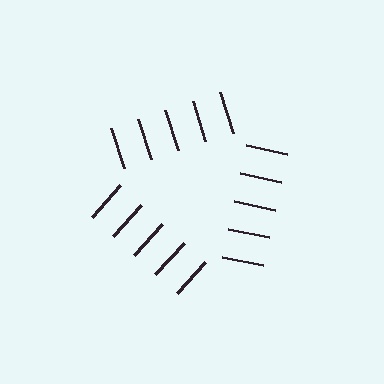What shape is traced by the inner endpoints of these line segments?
An illusory triangle — the line segments terminate on its edges but no continuous stroke is drawn.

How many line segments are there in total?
15 — 5 along each of the 3 edges.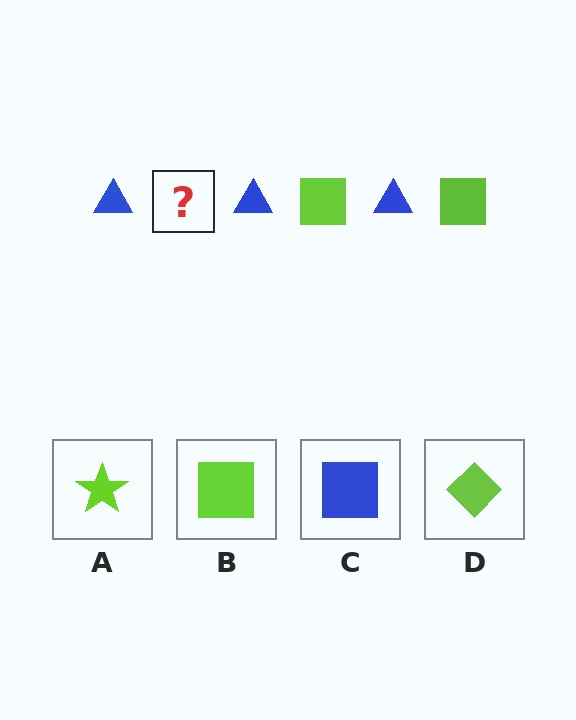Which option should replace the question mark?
Option B.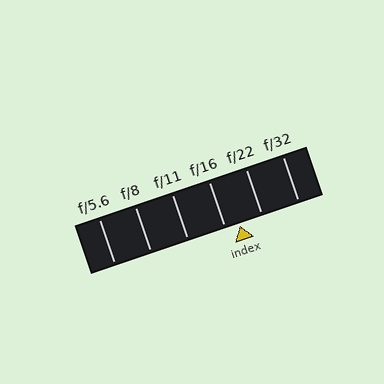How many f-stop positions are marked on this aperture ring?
There are 6 f-stop positions marked.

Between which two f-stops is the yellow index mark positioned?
The index mark is between f/16 and f/22.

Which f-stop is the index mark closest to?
The index mark is closest to f/16.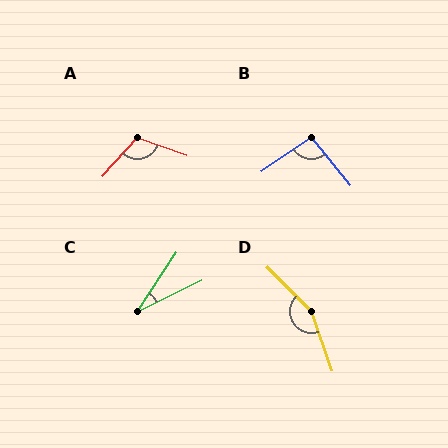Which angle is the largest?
D, at approximately 154 degrees.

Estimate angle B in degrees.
Approximately 94 degrees.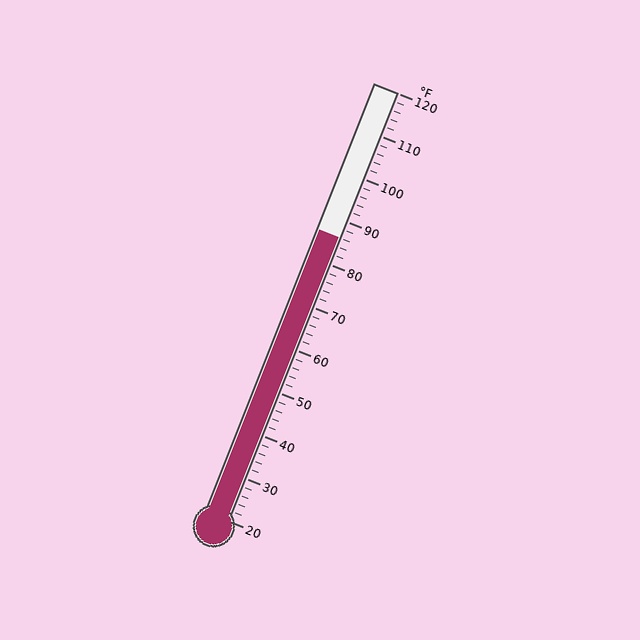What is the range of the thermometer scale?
The thermometer scale ranges from 20°F to 120°F.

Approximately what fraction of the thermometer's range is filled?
The thermometer is filled to approximately 65% of its range.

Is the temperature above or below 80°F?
The temperature is above 80°F.